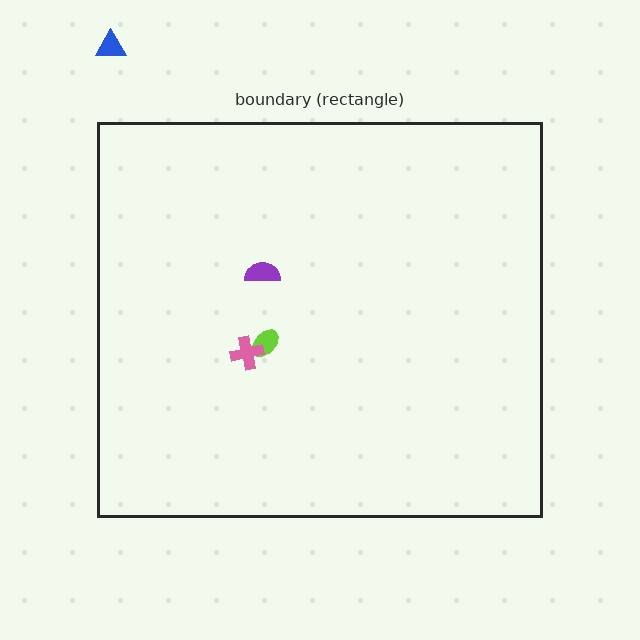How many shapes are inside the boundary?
3 inside, 1 outside.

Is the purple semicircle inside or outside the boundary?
Inside.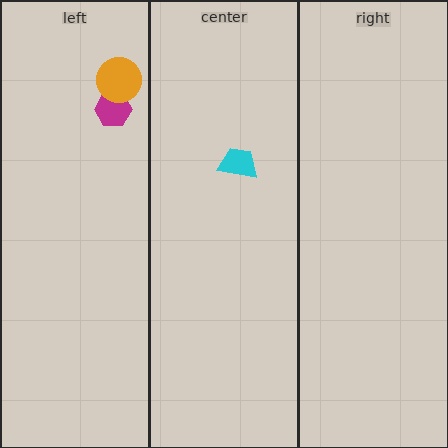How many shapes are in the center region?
1.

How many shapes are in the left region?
2.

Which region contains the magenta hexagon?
The left region.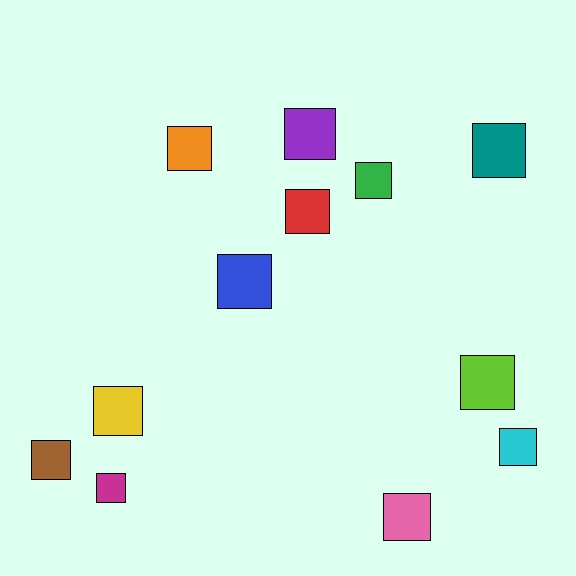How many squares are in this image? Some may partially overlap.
There are 12 squares.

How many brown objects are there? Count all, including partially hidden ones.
There is 1 brown object.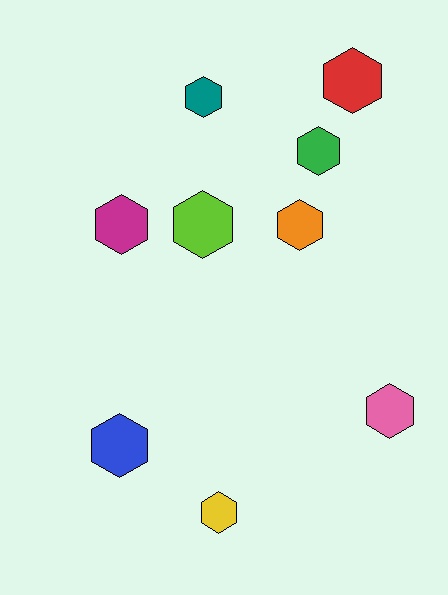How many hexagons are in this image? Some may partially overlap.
There are 9 hexagons.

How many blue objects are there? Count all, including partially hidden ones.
There is 1 blue object.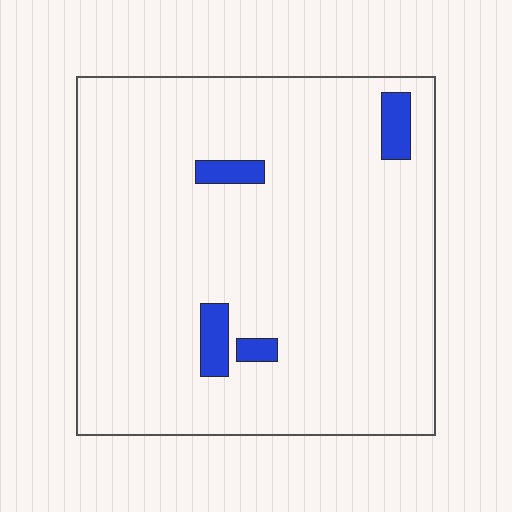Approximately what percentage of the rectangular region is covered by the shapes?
Approximately 5%.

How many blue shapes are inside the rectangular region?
4.